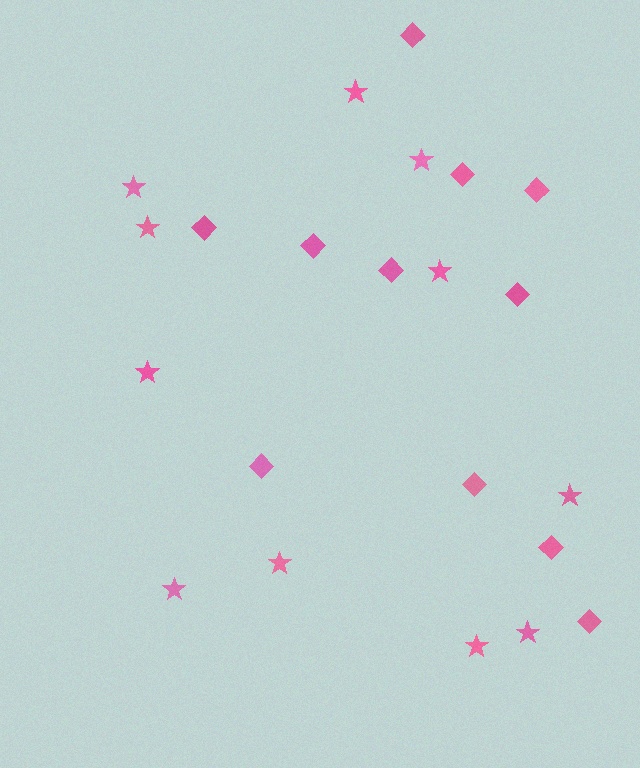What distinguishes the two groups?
There are 2 groups: one group of diamonds (11) and one group of stars (11).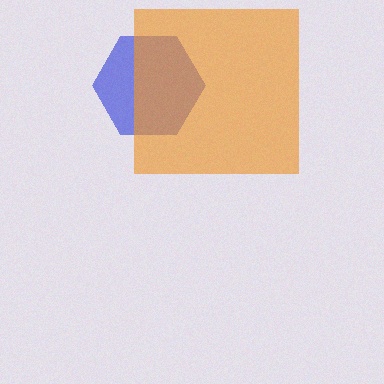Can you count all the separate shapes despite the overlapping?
Yes, there are 2 separate shapes.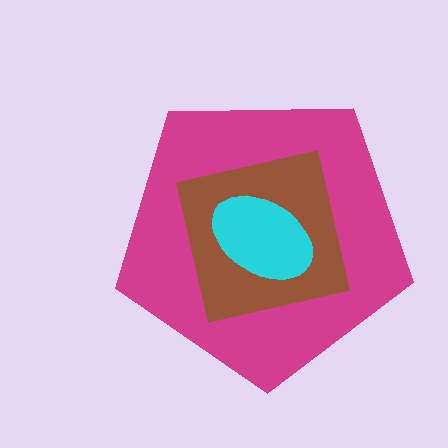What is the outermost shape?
The magenta pentagon.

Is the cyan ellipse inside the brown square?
Yes.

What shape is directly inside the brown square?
The cyan ellipse.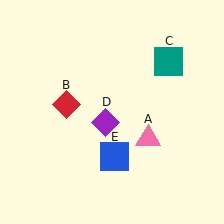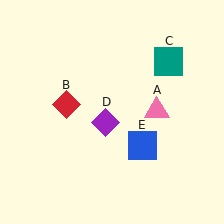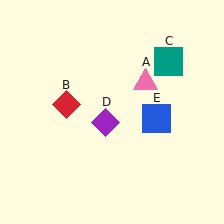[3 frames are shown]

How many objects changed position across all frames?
2 objects changed position: pink triangle (object A), blue square (object E).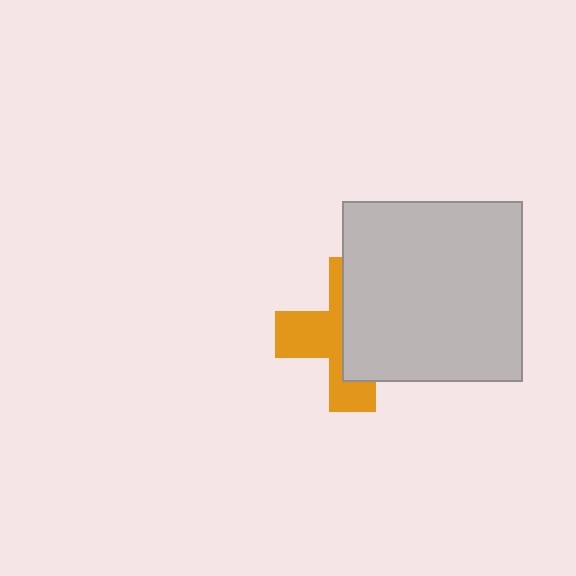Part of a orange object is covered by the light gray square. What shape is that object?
It is a cross.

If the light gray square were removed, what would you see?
You would see the complete orange cross.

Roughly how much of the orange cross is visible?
A small part of it is visible (roughly 44%).